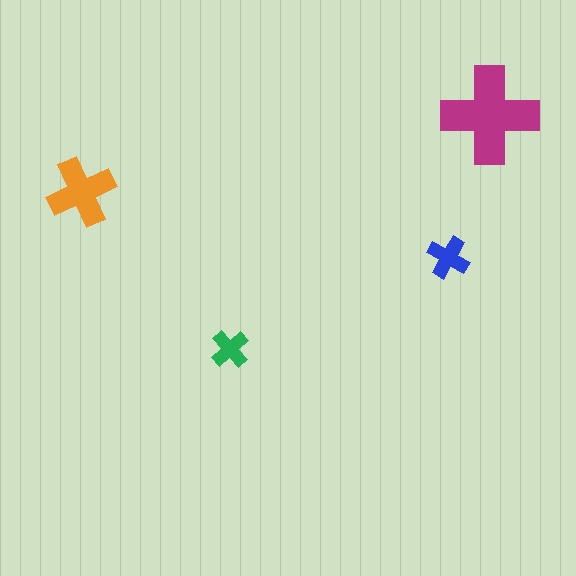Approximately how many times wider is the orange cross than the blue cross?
About 1.5 times wider.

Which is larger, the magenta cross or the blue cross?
The magenta one.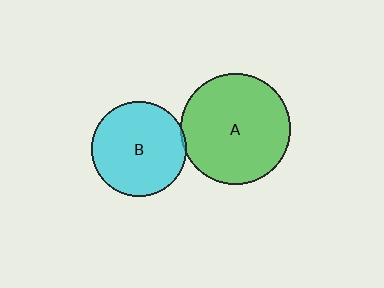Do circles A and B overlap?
Yes.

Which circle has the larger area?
Circle A (green).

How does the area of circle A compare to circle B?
Approximately 1.3 times.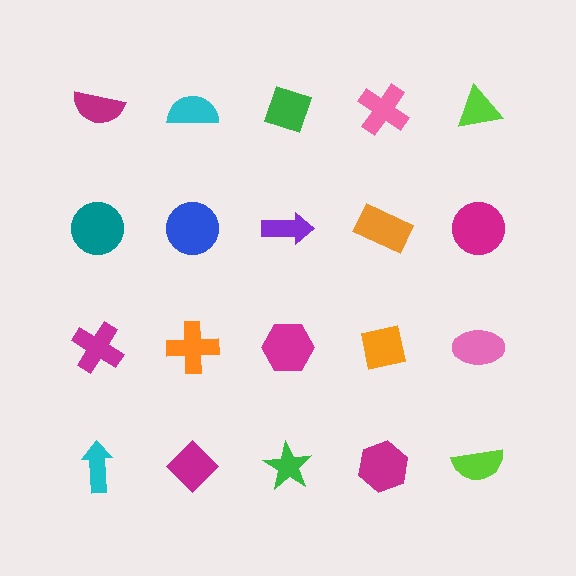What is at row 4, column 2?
A magenta diamond.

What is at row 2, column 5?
A magenta circle.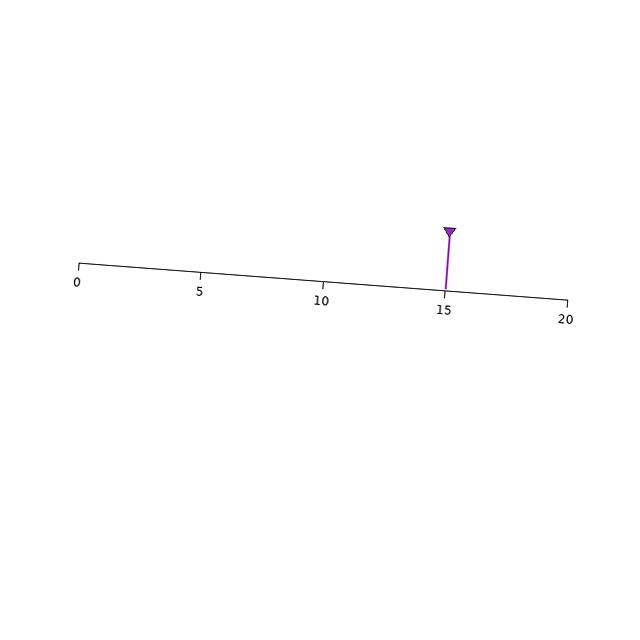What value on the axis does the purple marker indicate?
The marker indicates approximately 15.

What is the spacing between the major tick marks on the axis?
The major ticks are spaced 5 apart.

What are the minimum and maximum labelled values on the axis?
The axis runs from 0 to 20.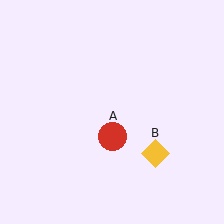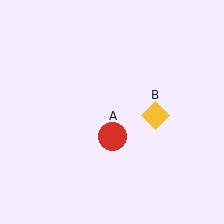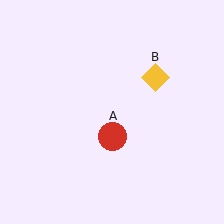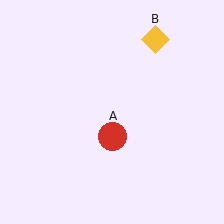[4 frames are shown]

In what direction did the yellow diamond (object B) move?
The yellow diamond (object B) moved up.